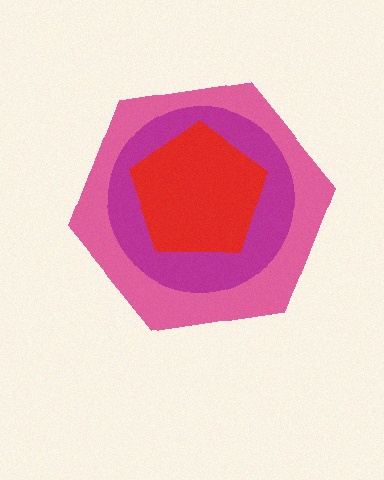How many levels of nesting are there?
3.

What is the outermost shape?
The pink hexagon.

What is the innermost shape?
The red pentagon.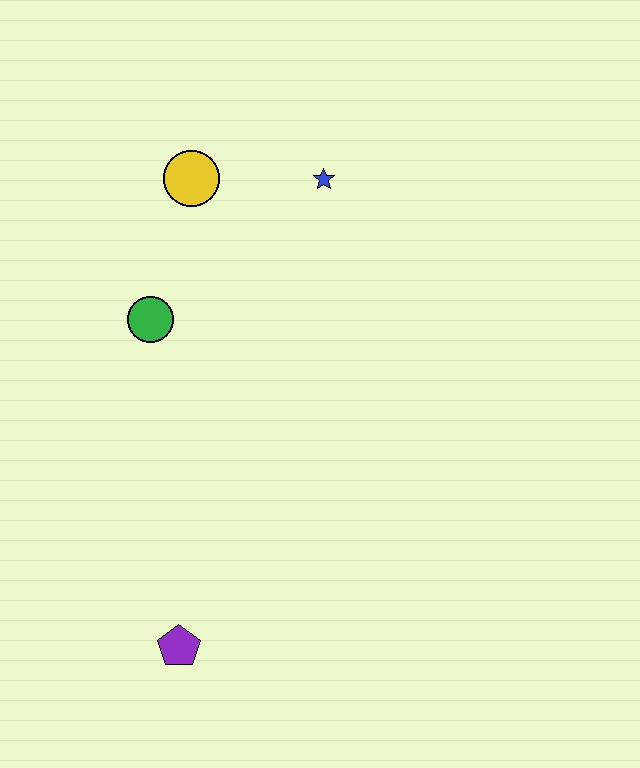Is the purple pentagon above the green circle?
No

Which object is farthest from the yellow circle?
The purple pentagon is farthest from the yellow circle.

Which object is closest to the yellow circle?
The blue star is closest to the yellow circle.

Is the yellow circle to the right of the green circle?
Yes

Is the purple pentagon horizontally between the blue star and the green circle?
Yes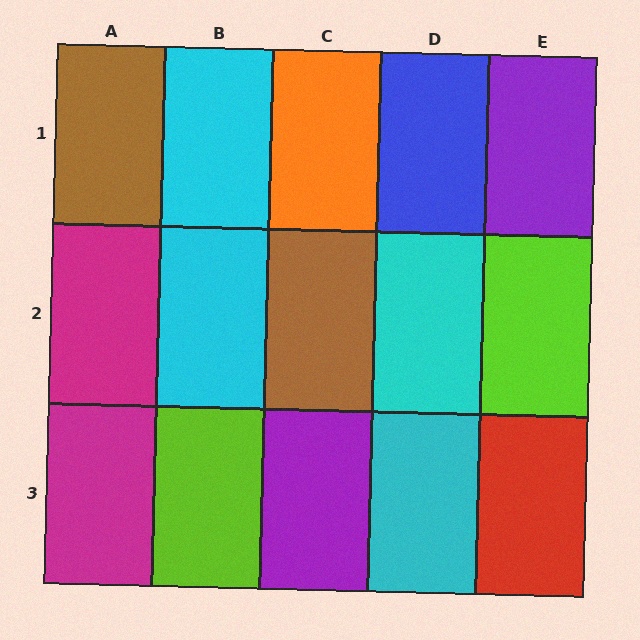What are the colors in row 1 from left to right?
Brown, cyan, orange, blue, purple.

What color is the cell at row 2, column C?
Brown.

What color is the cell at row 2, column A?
Magenta.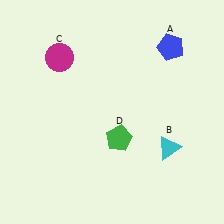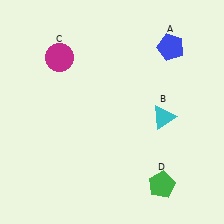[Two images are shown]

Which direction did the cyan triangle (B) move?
The cyan triangle (B) moved up.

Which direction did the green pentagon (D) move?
The green pentagon (D) moved down.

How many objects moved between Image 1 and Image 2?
2 objects moved between the two images.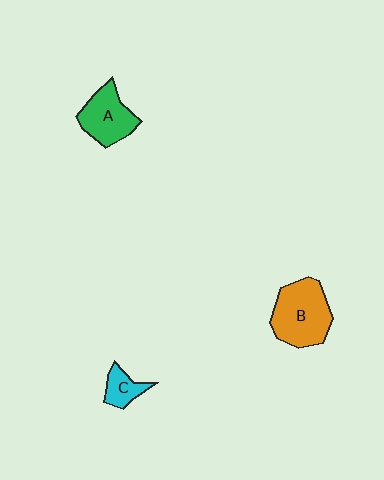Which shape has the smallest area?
Shape C (cyan).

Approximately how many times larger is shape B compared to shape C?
Approximately 2.8 times.